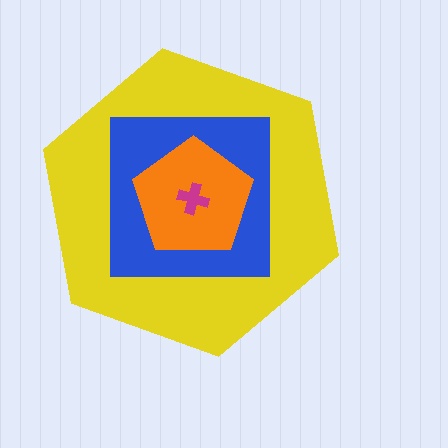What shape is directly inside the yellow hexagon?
The blue square.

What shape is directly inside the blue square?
The orange pentagon.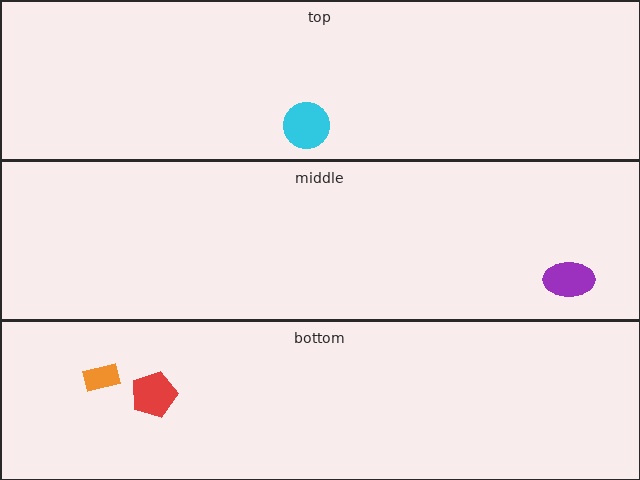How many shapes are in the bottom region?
2.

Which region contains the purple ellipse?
The middle region.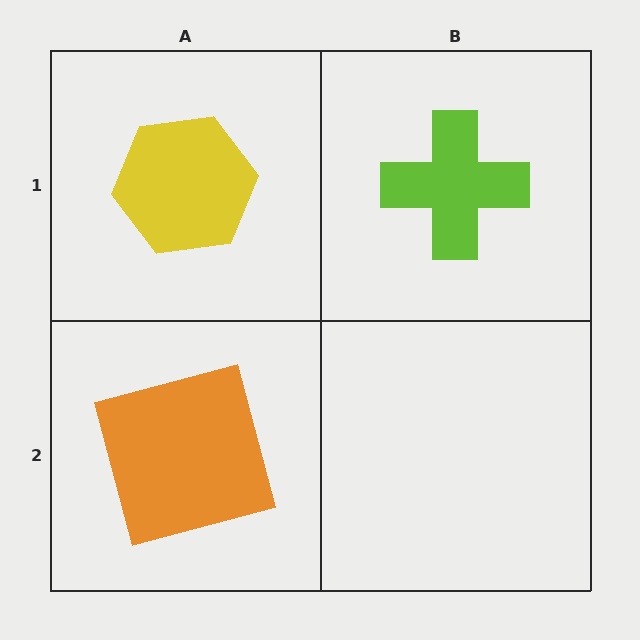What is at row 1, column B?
A lime cross.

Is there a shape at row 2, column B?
No, that cell is empty.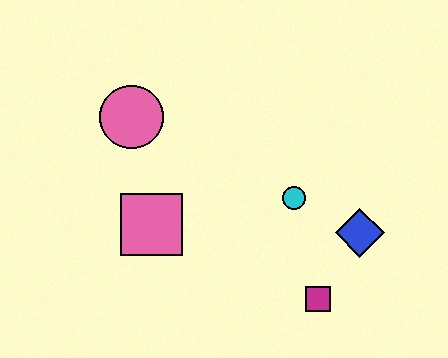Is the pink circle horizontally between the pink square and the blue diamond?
No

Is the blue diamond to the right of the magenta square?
Yes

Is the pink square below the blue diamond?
No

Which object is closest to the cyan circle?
The blue diamond is closest to the cyan circle.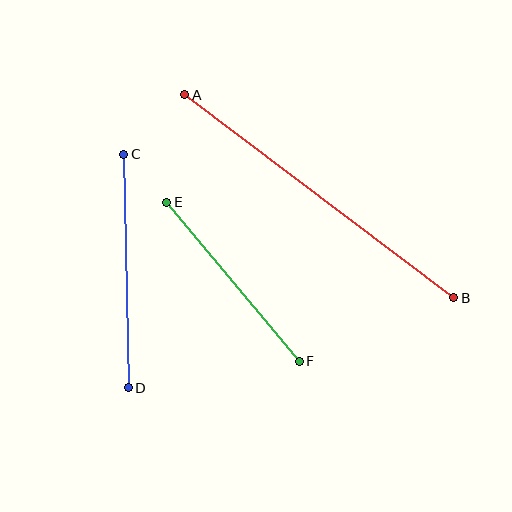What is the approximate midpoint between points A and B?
The midpoint is at approximately (319, 196) pixels.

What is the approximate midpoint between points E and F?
The midpoint is at approximately (233, 282) pixels.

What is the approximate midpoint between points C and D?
The midpoint is at approximately (126, 271) pixels.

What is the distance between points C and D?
The distance is approximately 233 pixels.